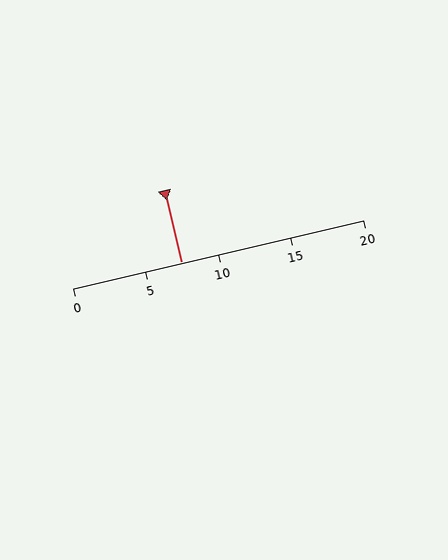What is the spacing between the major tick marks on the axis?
The major ticks are spaced 5 apart.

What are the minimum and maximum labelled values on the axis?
The axis runs from 0 to 20.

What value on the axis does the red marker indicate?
The marker indicates approximately 7.5.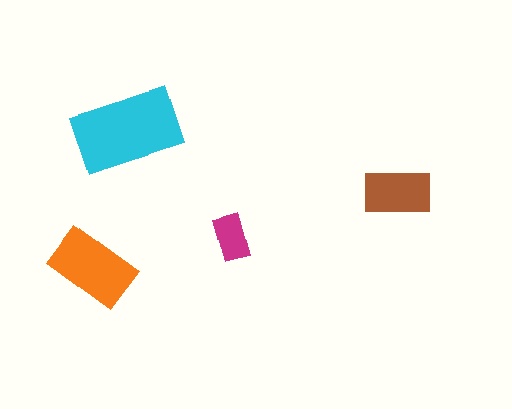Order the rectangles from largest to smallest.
the cyan one, the orange one, the brown one, the magenta one.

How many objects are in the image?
There are 4 objects in the image.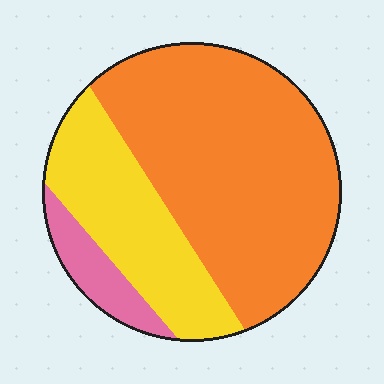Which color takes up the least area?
Pink, at roughly 10%.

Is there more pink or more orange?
Orange.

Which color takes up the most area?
Orange, at roughly 60%.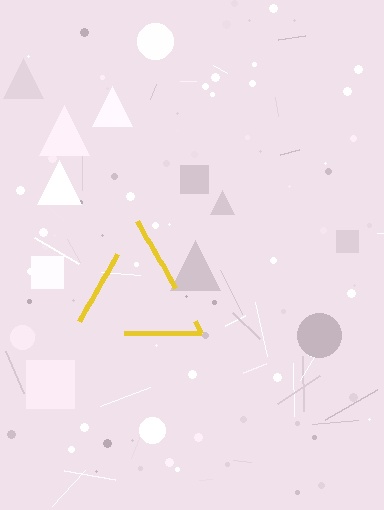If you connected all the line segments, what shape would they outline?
They would outline a triangle.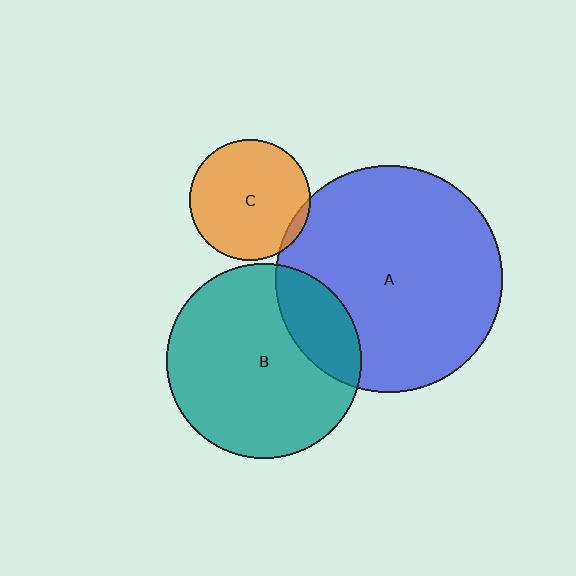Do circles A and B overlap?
Yes.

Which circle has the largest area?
Circle A (blue).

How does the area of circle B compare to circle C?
Approximately 2.6 times.